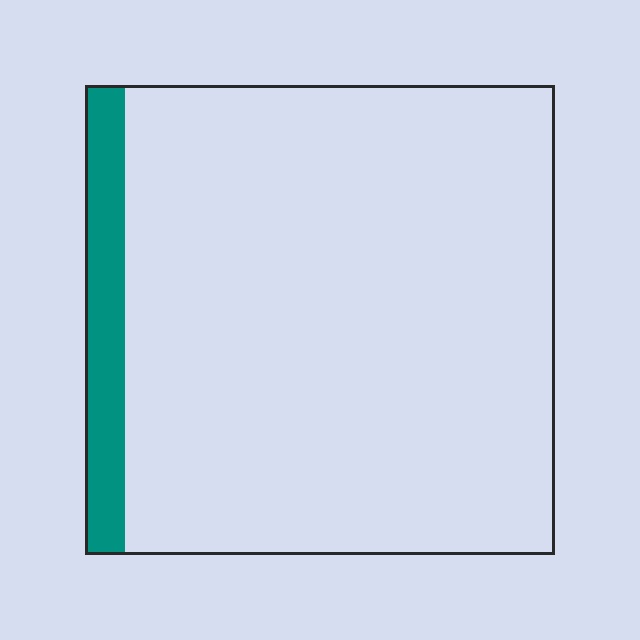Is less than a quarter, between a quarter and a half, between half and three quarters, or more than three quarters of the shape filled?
Less than a quarter.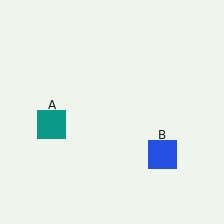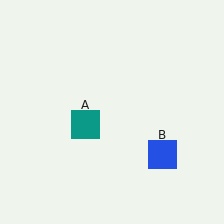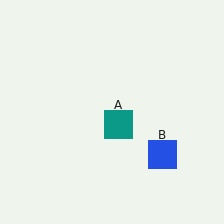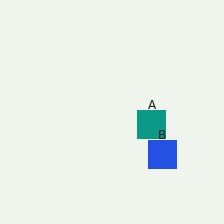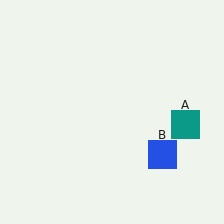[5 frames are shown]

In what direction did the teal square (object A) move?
The teal square (object A) moved right.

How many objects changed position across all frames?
1 object changed position: teal square (object A).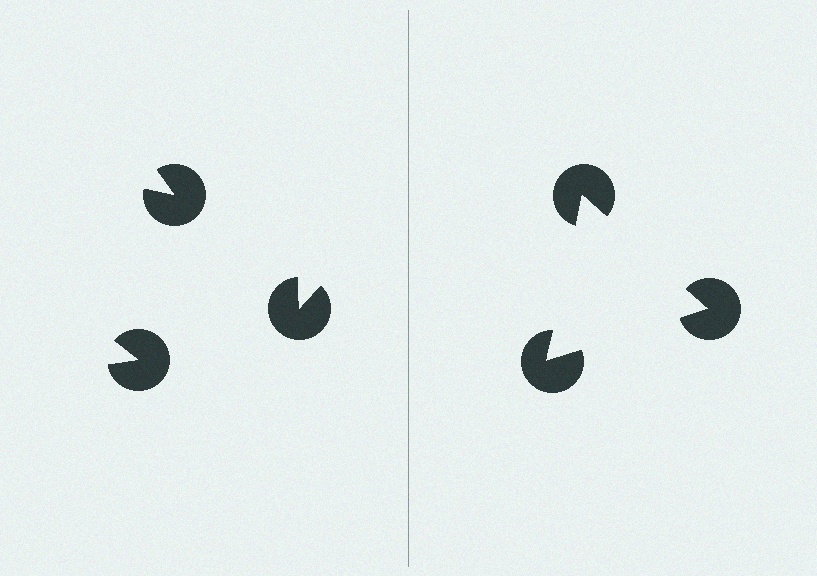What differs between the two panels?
The pac-man discs are positioned identically on both sides; only the wedge orientations differ. On the right they align to a triangle; on the left they are misaligned.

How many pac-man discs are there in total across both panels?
6 — 3 on each side.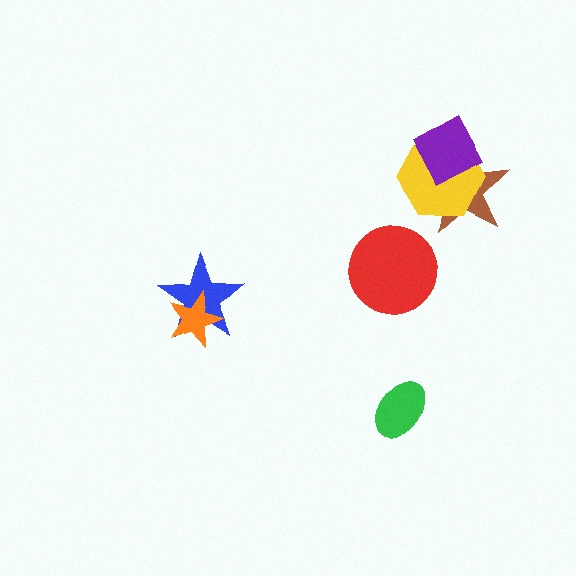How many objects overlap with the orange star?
1 object overlaps with the orange star.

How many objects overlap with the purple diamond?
2 objects overlap with the purple diamond.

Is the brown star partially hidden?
Yes, it is partially covered by another shape.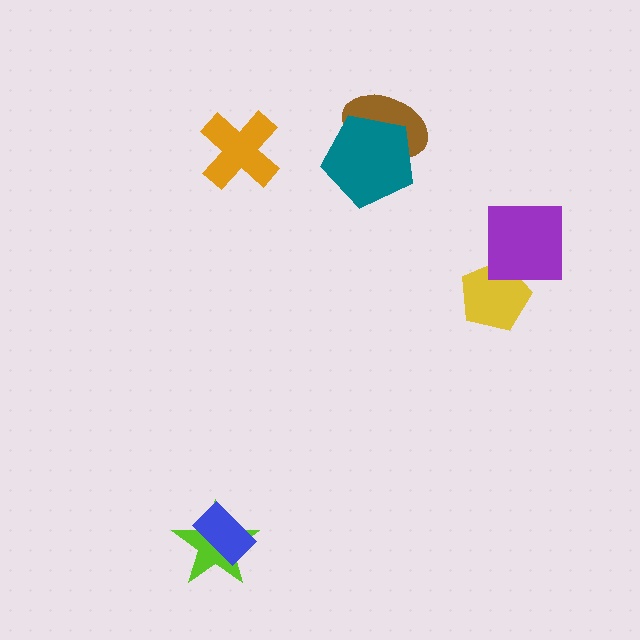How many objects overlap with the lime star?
1 object overlaps with the lime star.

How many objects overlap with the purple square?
1 object overlaps with the purple square.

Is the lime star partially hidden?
Yes, it is partially covered by another shape.